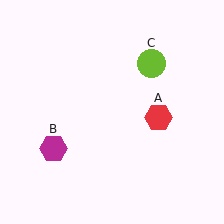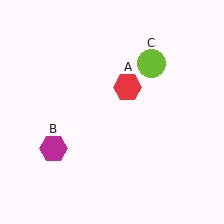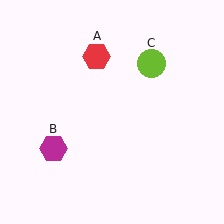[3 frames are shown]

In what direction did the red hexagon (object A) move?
The red hexagon (object A) moved up and to the left.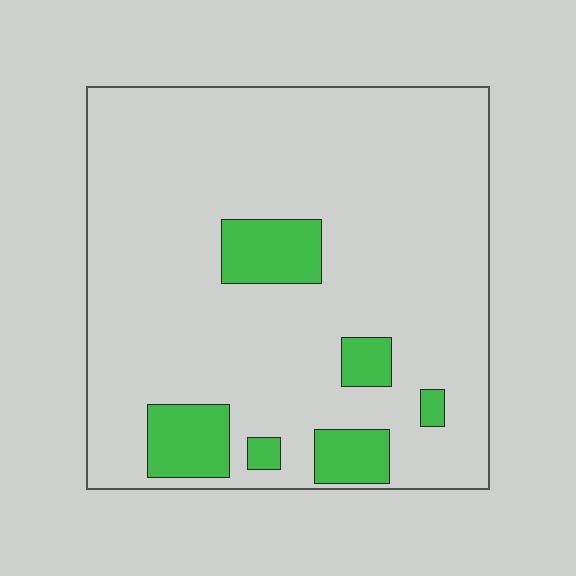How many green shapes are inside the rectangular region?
6.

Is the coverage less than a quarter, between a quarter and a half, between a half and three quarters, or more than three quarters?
Less than a quarter.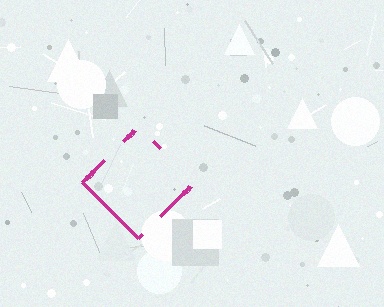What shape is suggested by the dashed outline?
The dashed outline suggests a diamond.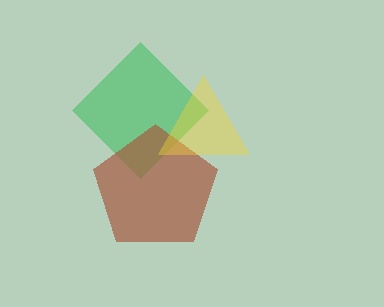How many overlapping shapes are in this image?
There are 3 overlapping shapes in the image.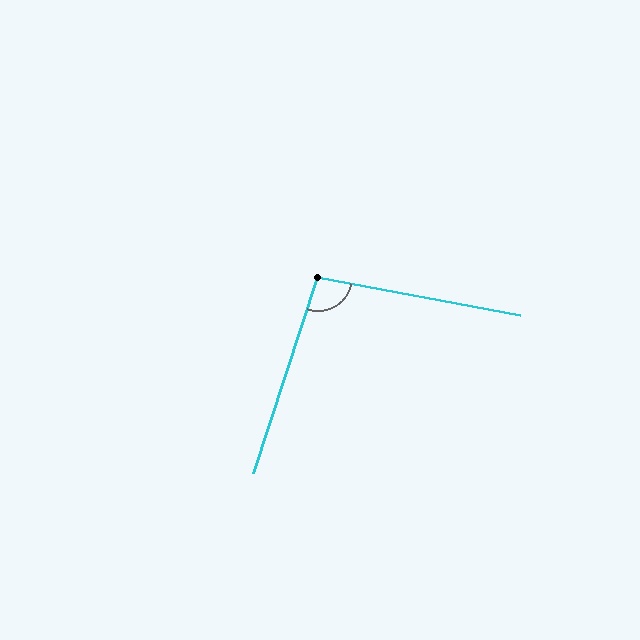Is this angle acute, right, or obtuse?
It is obtuse.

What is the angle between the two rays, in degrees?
Approximately 97 degrees.